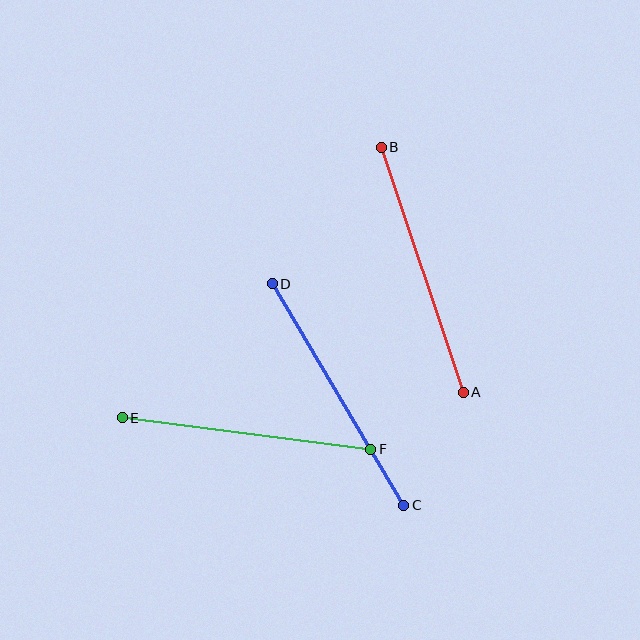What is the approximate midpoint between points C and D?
The midpoint is at approximately (338, 394) pixels.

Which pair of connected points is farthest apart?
Points A and B are farthest apart.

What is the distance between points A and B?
The distance is approximately 258 pixels.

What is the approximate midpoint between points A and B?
The midpoint is at approximately (422, 270) pixels.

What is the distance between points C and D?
The distance is approximately 258 pixels.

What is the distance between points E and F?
The distance is approximately 251 pixels.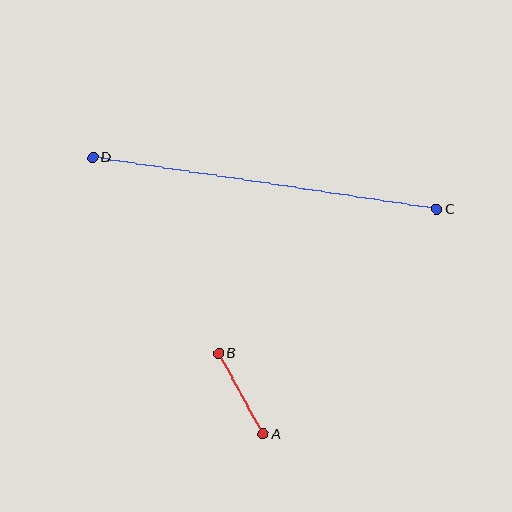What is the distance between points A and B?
The distance is approximately 92 pixels.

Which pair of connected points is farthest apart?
Points C and D are farthest apart.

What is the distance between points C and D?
The distance is approximately 348 pixels.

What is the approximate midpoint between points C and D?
The midpoint is at approximately (265, 183) pixels.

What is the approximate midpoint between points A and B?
The midpoint is at approximately (241, 393) pixels.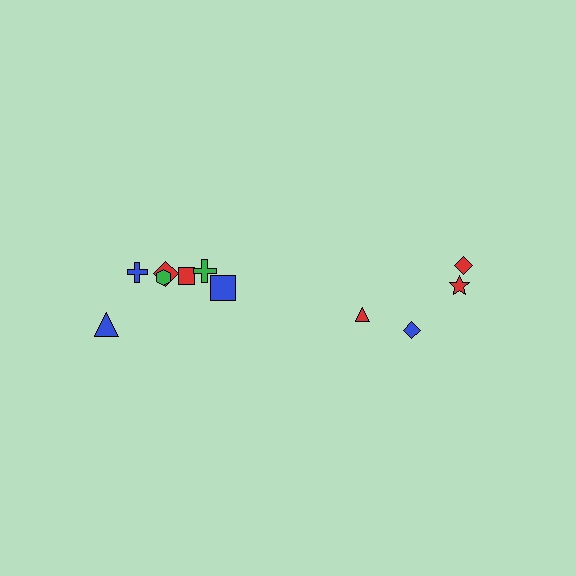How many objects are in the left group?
There are 7 objects.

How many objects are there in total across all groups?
There are 11 objects.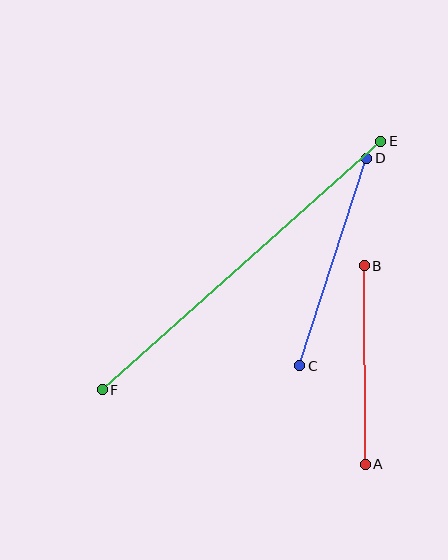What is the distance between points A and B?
The distance is approximately 199 pixels.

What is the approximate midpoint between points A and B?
The midpoint is at approximately (365, 365) pixels.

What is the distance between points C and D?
The distance is approximately 218 pixels.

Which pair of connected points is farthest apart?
Points E and F are farthest apart.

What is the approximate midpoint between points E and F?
The midpoint is at approximately (242, 266) pixels.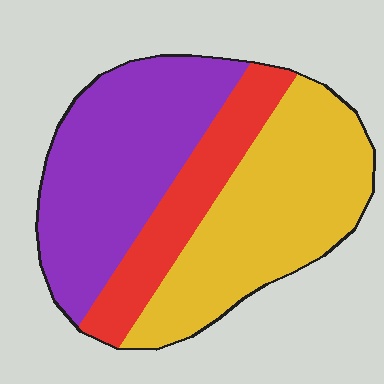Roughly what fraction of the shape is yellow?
Yellow takes up about two fifths (2/5) of the shape.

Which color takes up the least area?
Red, at roughly 20%.